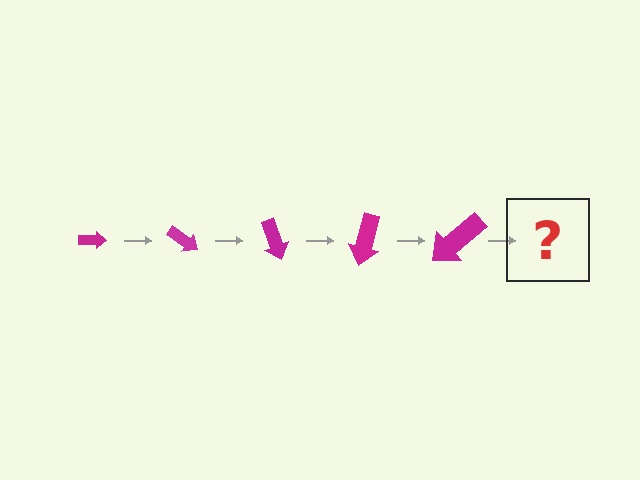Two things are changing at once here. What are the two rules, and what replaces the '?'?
The two rules are that the arrow grows larger each step and it rotates 35 degrees each step. The '?' should be an arrow, larger than the previous one and rotated 175 degrees from the start.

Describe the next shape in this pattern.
It should be an arrow, larger than the previous one and rotated 175 degrees from the start.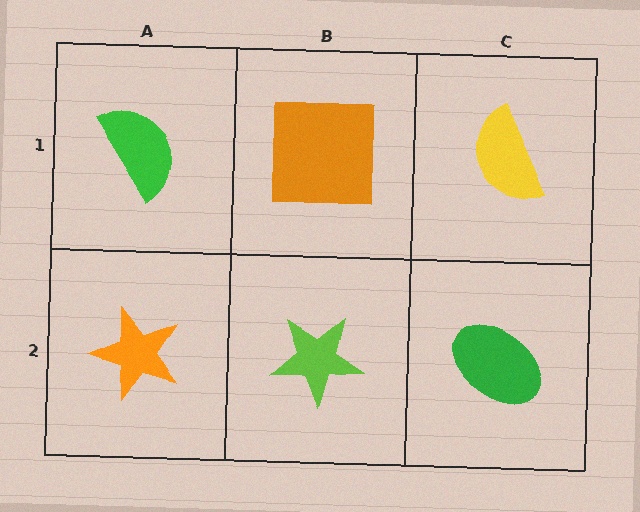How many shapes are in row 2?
3 shapes.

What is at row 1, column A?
A green semicircle.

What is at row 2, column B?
A lime star.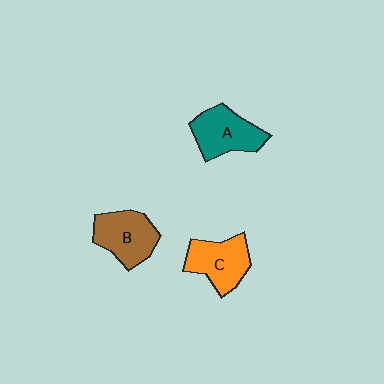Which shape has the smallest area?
Shape C (orange).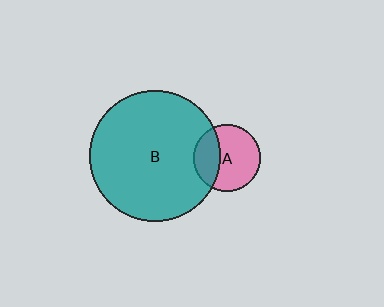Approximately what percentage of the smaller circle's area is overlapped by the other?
Approximately 35%.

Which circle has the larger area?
Circle B (teal).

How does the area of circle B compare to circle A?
Approximately 3.8 times.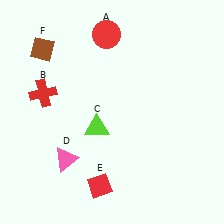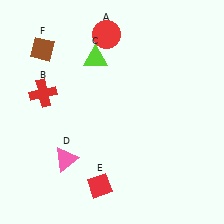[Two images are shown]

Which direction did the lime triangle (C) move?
The lime triangle (C) moved up.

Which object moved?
The lime triangle (C) moved up.